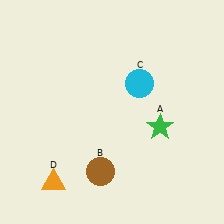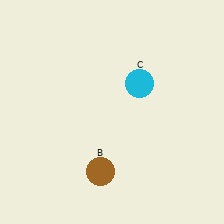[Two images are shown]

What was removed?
The orange triangle (D), the green star (A) were removed in Image 2.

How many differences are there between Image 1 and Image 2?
There are 2 differences between the two images.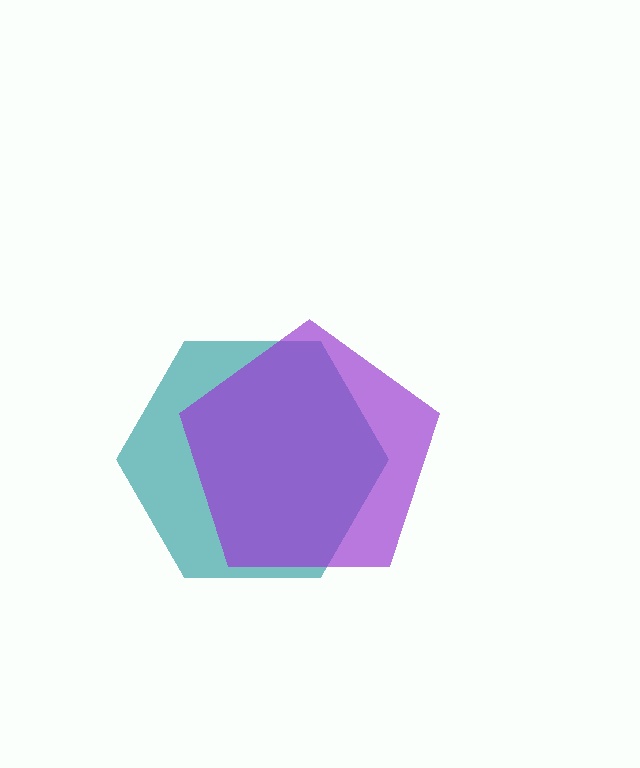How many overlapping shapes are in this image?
There are 2 overlapping shapes in the image.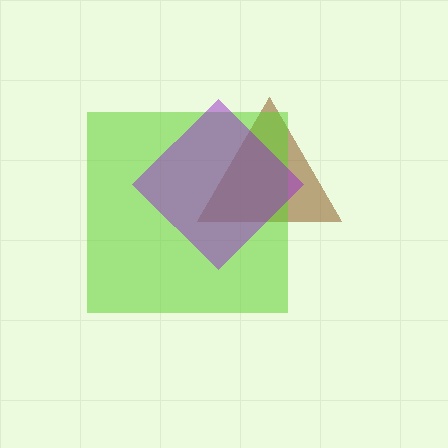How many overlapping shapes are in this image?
There are 3 overlapping shapes in the image.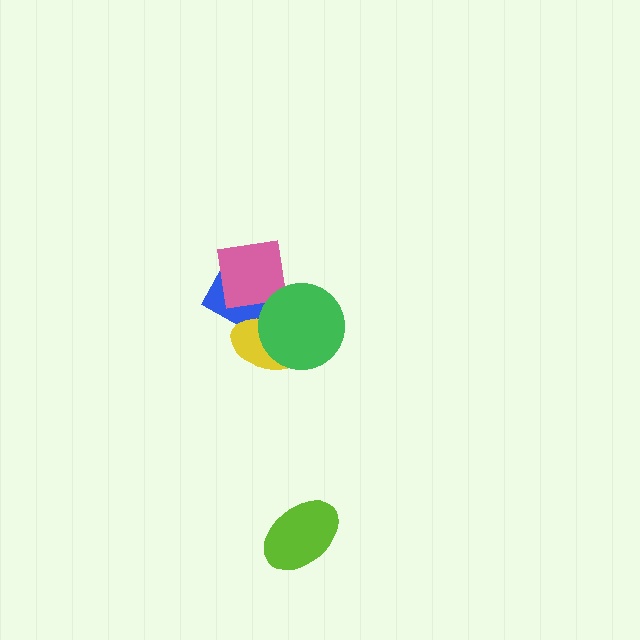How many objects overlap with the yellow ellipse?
2 objects overlap with the yellow ellipse.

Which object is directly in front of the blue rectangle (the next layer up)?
The yellow ellipse is directly in front of the blue rectangle.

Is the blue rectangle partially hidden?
Yes, it is partially covered by another shape.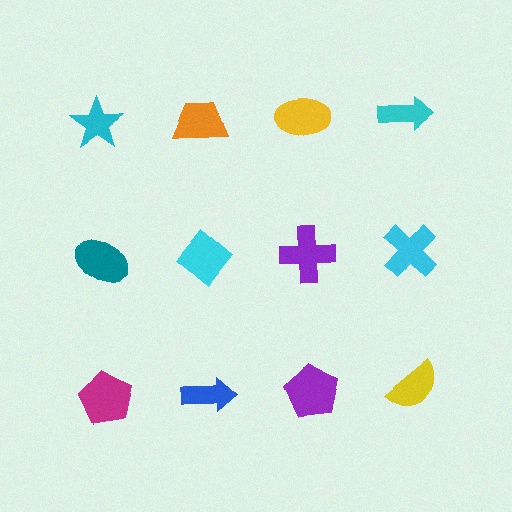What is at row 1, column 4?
A cyan arrow.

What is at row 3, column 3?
A purple pentagon.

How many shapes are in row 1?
4 shapes.